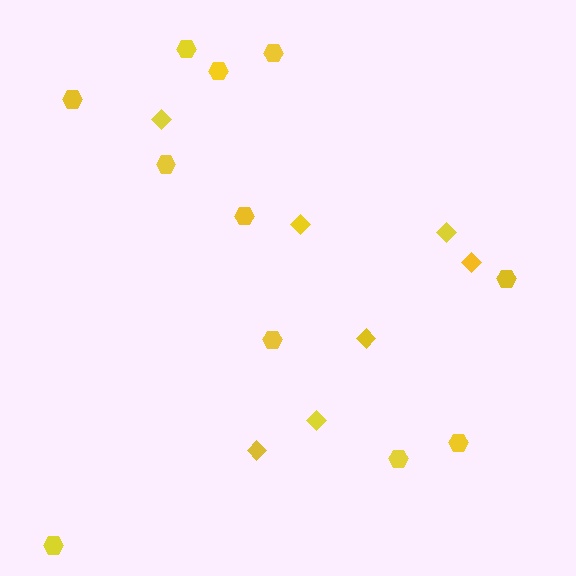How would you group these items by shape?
There are 2 groups: one group of hexagons (11) and one group of diamonds (7).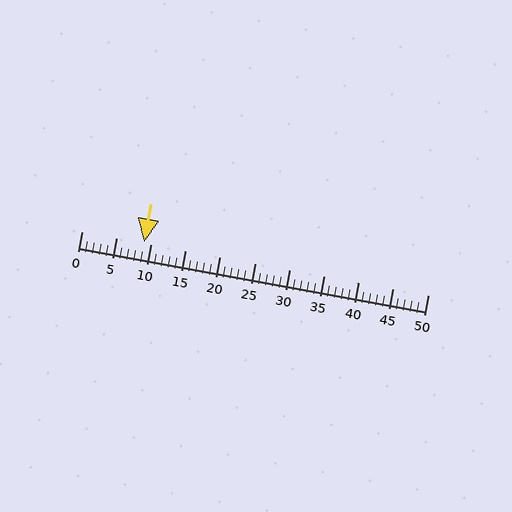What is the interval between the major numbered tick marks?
The major tick marks are spaced 5 units apart.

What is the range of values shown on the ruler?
The ruler shows values from 0 to 50.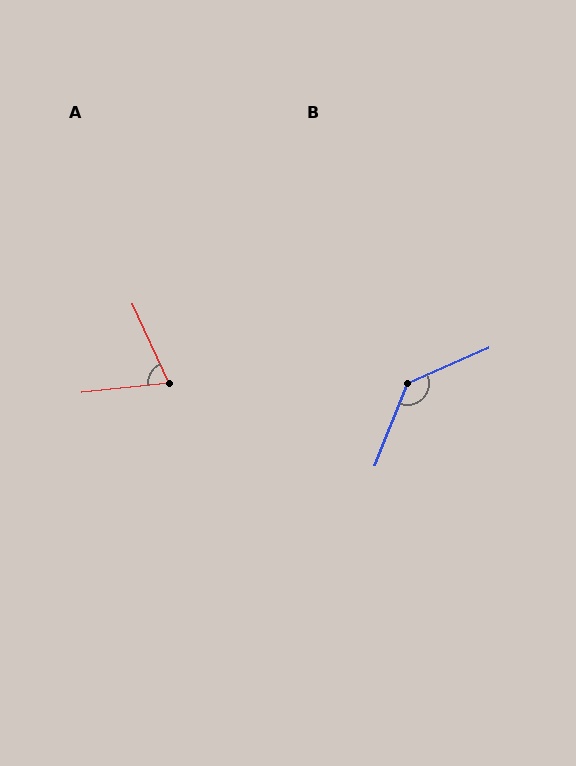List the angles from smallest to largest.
A (72°), B (135°).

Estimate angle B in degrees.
Approximately 135 degrees.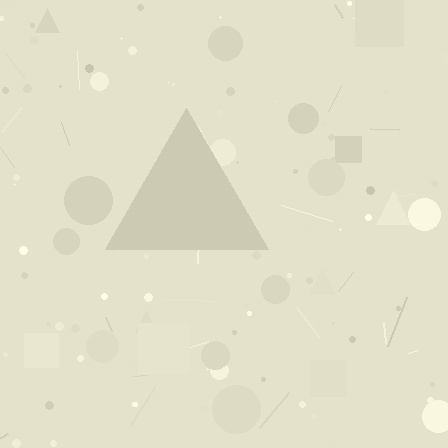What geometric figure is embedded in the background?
A triangle is embedded in the background.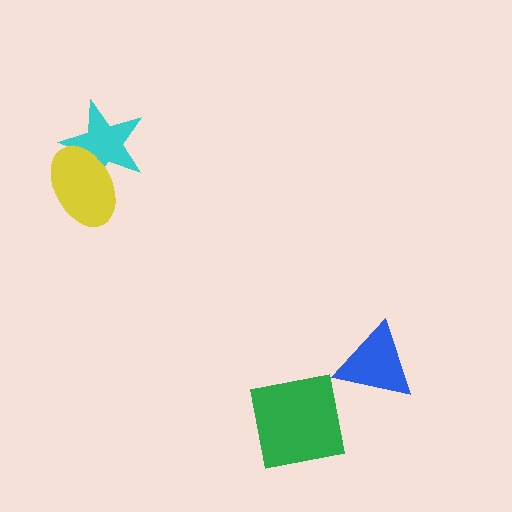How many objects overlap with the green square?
0 objects overlap with the green square.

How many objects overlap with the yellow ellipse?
1 object overlaps with the yellow ellipse.